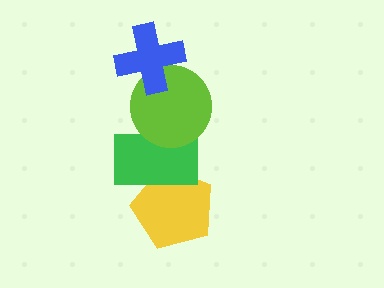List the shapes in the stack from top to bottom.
From top to bottom: the blue cross, the lime circle, the green rectangle, the yellow pentagon.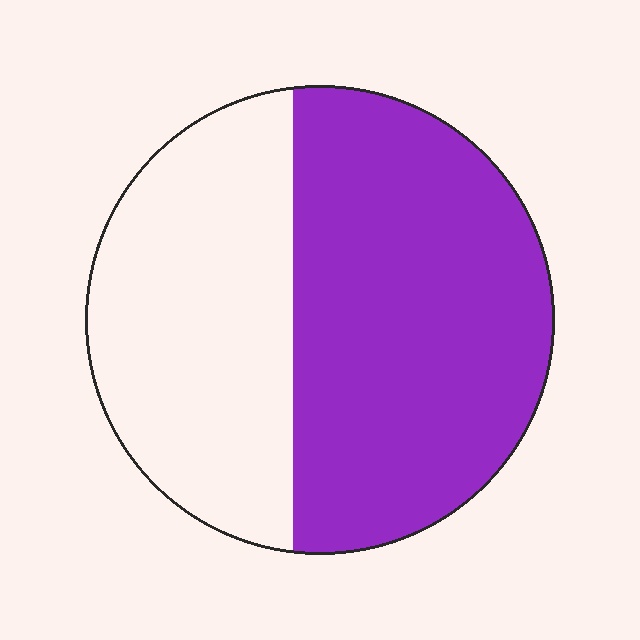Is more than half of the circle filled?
Yes.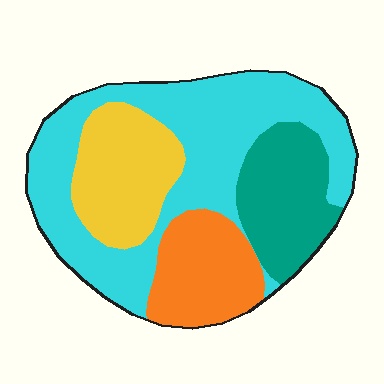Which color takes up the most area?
Cyan, at roughly 45%.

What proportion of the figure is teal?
Teal covers 18% of the figure.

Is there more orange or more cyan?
Cyan.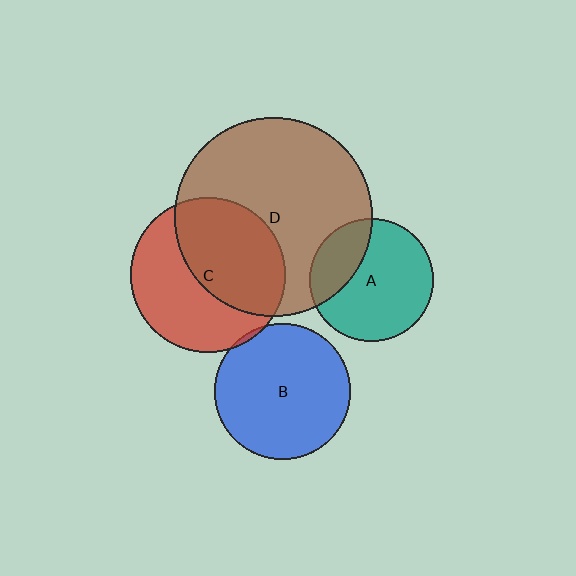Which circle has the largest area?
Circle D (brown).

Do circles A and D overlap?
Yes.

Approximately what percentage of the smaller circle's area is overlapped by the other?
Approximately 25%.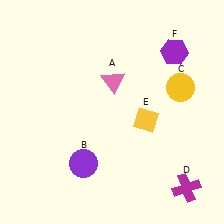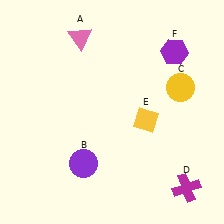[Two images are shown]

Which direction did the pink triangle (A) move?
The pink triangle (A) moved up.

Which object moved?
The pink triangle (A) moved up.